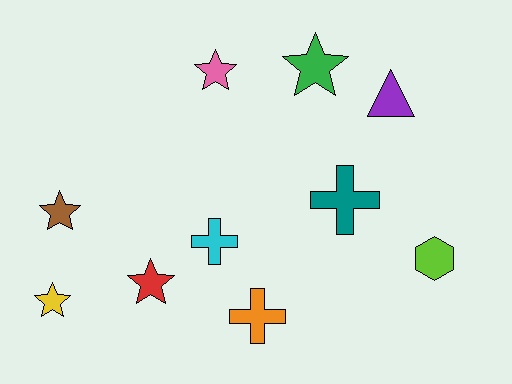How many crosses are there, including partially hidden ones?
There are 3 crosses.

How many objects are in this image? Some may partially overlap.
There are 10 objects.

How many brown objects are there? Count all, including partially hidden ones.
There is 1 brown object.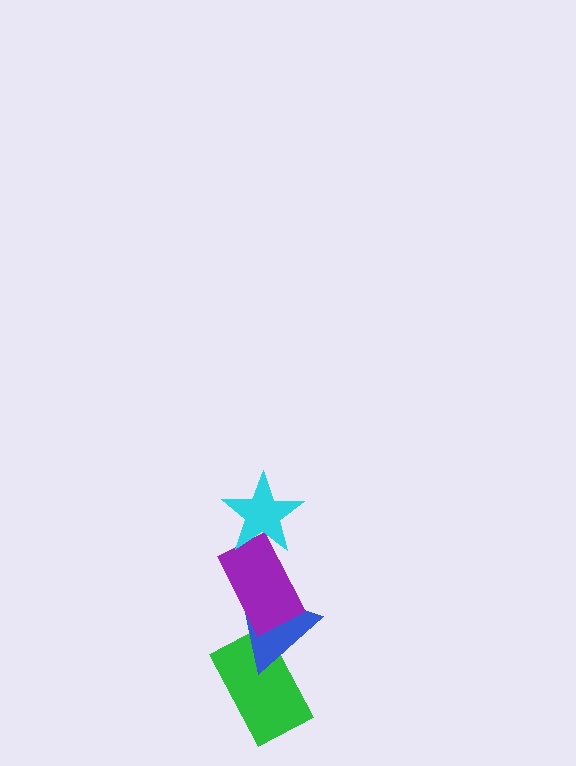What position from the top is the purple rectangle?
The purple rectangle is 2nd from the top.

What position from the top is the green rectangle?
The green rectangle is 4th from the top.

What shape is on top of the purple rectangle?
The cyan star is on top of the purple rectangle.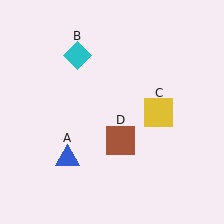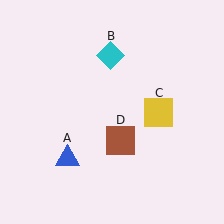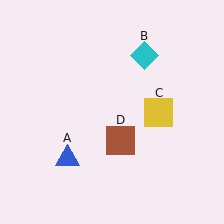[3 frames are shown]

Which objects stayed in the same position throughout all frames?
Blue triangle (object A) and yellow square (object C) and brown square (object D) remained stationary.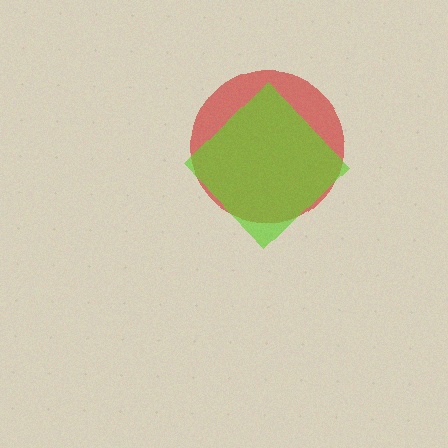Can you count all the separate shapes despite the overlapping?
Yes, there are 2 separate shapes.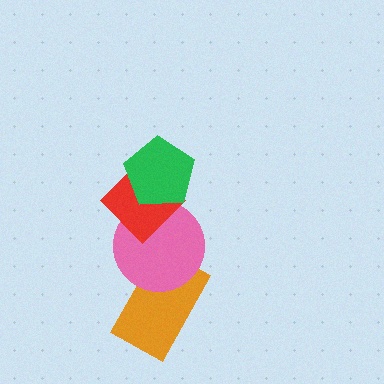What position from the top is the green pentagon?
The green pentagon is 1st from the top.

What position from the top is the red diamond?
The red diamond is 2nd from the top.